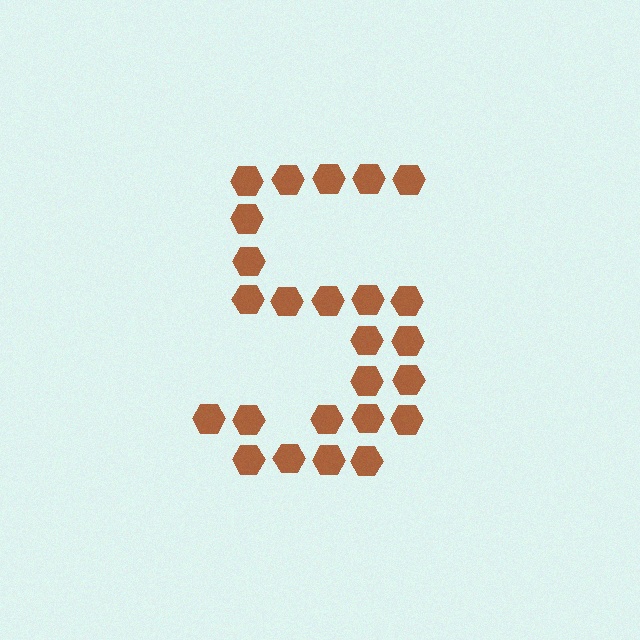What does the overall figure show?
The overall figure shows the digit 5.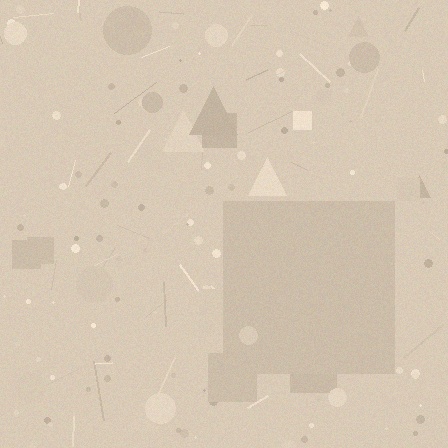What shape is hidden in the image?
A square is hidden in the image.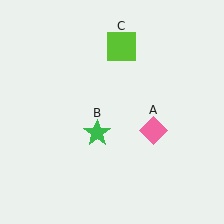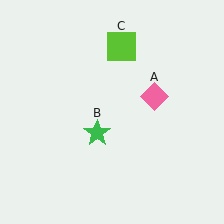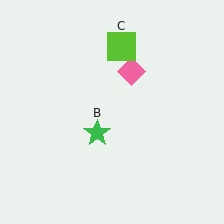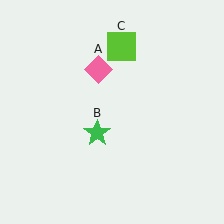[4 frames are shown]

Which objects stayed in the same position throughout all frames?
Green star (object B) and lime square (object C) remained stationary.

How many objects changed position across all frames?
1 object changed position: pink diamond (object A).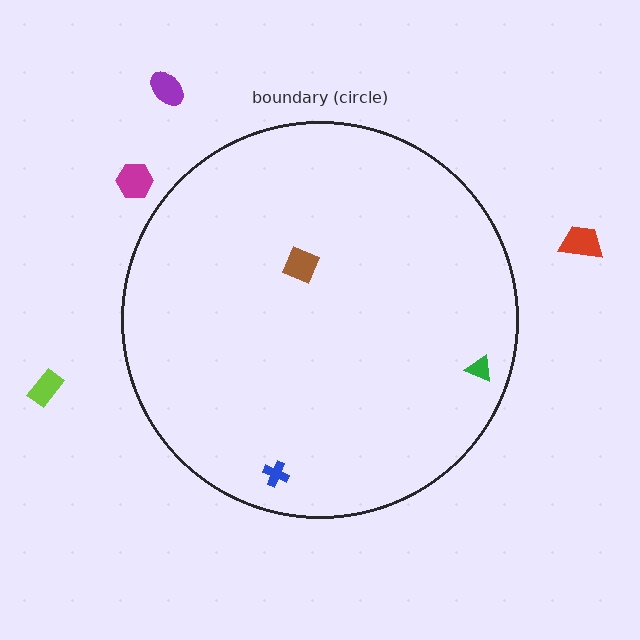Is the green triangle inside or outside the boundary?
Inside.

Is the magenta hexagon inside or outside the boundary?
Outside.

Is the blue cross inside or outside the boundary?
Inside.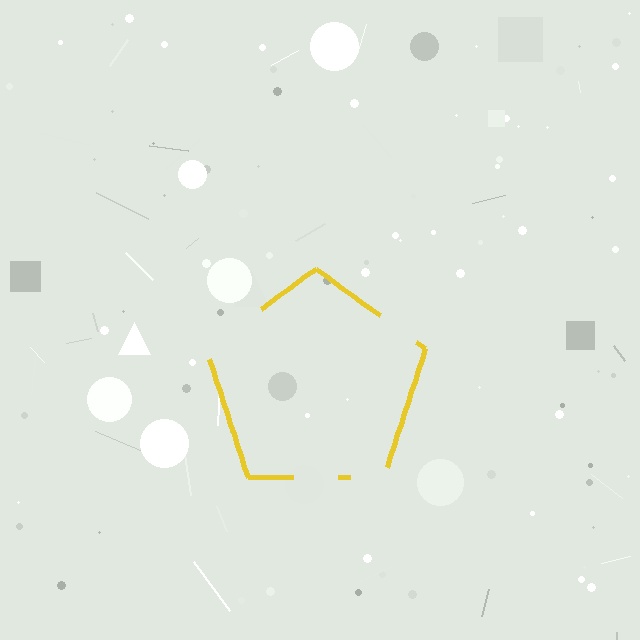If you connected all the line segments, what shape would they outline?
They would outline a pentagon.